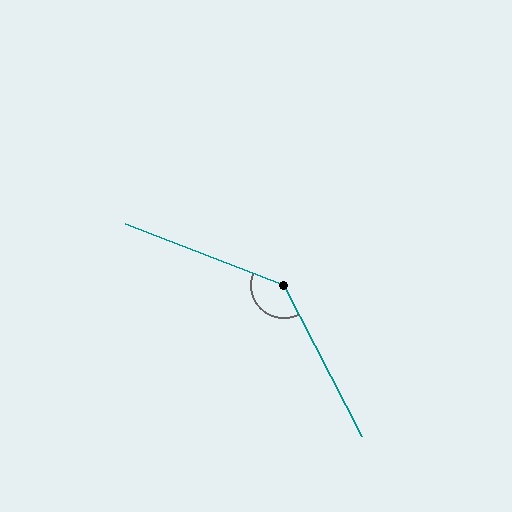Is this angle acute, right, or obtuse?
It is obtuse.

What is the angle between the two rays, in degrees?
Approximately 138 degrees.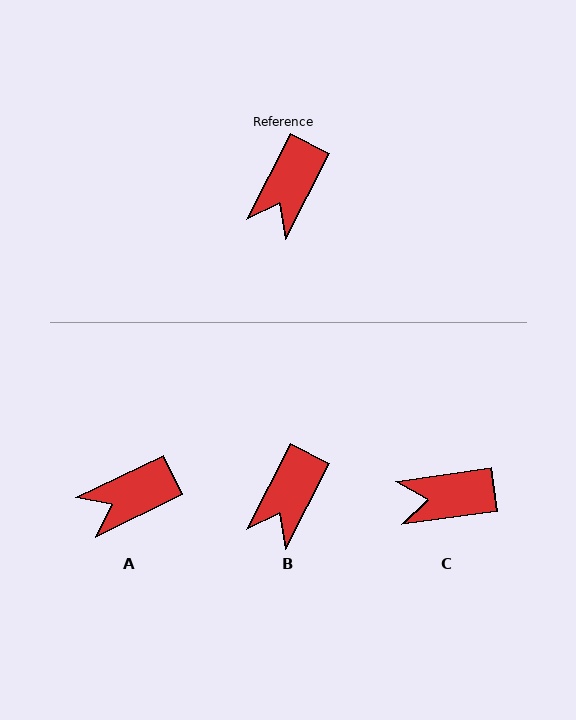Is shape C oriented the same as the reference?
No, it is off by about 55 degrees.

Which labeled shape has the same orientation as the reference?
B.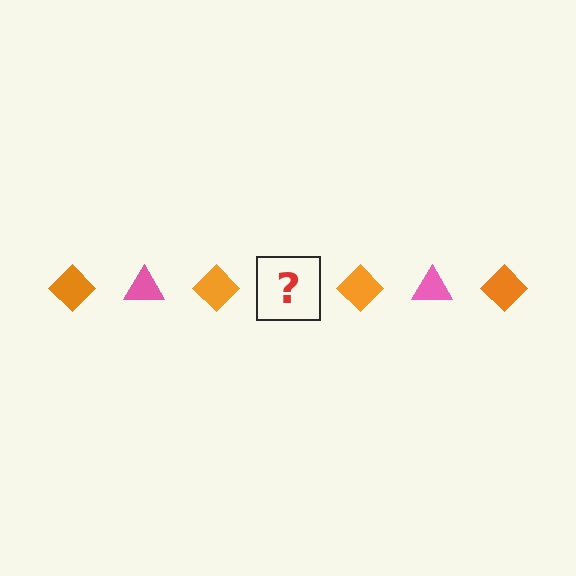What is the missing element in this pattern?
The missing element is a pink triangle.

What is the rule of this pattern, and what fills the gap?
The rule is that the pattern alternates between orange diamond and pink triangle. The gap should be filled with a pink triangle.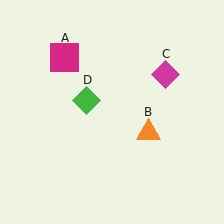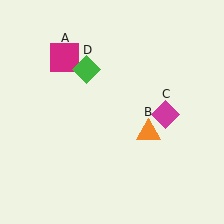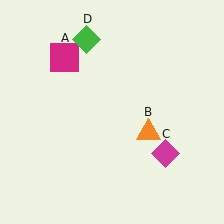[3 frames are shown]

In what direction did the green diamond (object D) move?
The green diamond (object D) moved up.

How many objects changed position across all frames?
2 objects changed position: magenta diamond (object C), green diamond (object D).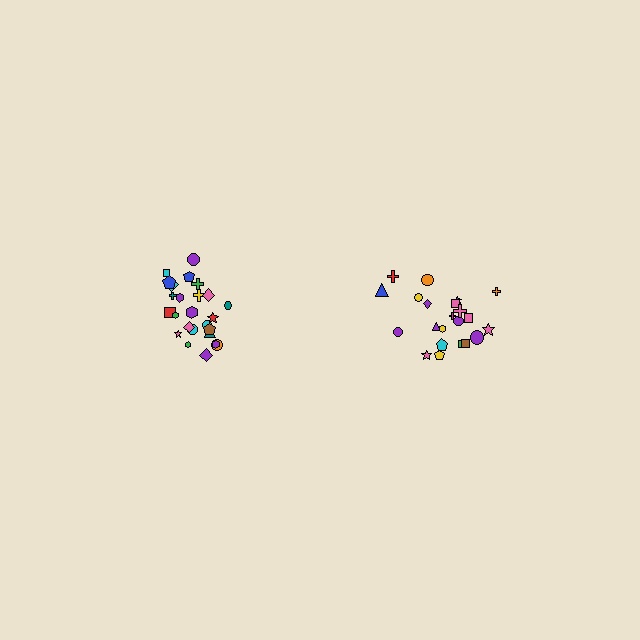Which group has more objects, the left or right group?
The left group.